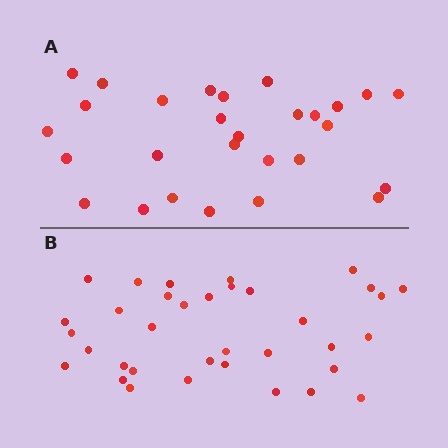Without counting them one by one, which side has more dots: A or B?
Region B (the bottom region) has more dots.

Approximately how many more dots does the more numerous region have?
Region B has roughly 8 or so more dots than region A.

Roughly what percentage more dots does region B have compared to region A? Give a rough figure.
About 25% more.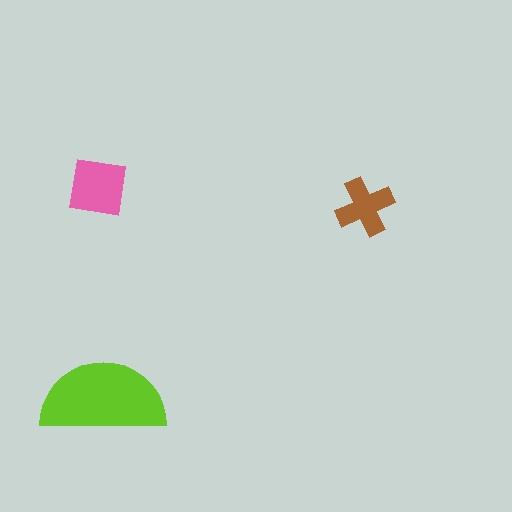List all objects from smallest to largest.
The brown cross, the pink square, the lime semicircle.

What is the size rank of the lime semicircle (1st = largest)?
1st.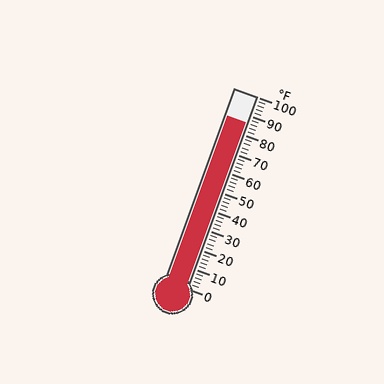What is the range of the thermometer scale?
The thermometer scale ranges from 0°F to 100°F.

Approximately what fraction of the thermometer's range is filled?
The thermometer is filled to approximately 85% of its range.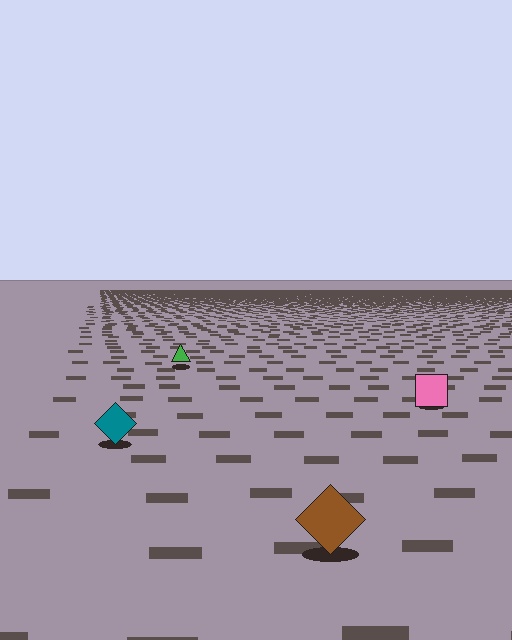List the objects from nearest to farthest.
From nearest to farthest: the brown diamond, the teal diamond, the pink square, the green triangle.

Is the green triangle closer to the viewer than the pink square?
No. The pink square is closer — you can tell from the texture gradient: the ground texture is coarser near it.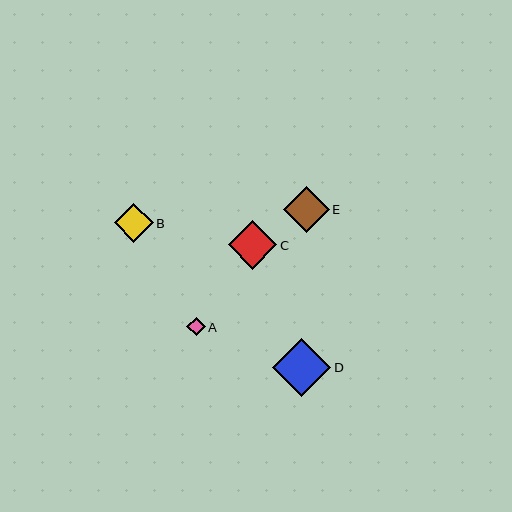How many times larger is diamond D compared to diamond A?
Diamond D is approximately 3.2 times the size of diamond A.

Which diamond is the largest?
Diamond D is the largest with a size of approximately 59 pixels.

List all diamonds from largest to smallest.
From largest to smallest: D, C, E, B, A.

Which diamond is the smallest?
Diamond A is the smallest with a size of approximately 18 pixels.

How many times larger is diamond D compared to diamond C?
Diamond D is approximately 1.2 times the size of diamond C.